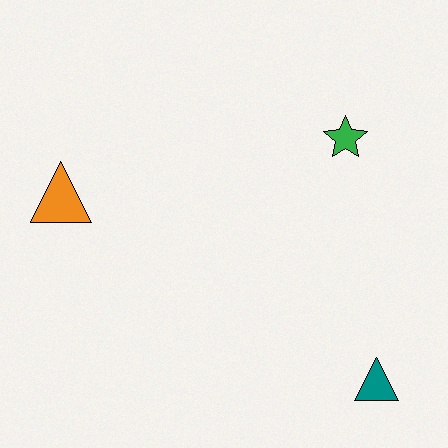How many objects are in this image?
There are 3 objects.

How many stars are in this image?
There is 1 star.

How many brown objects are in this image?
There are no brown objects.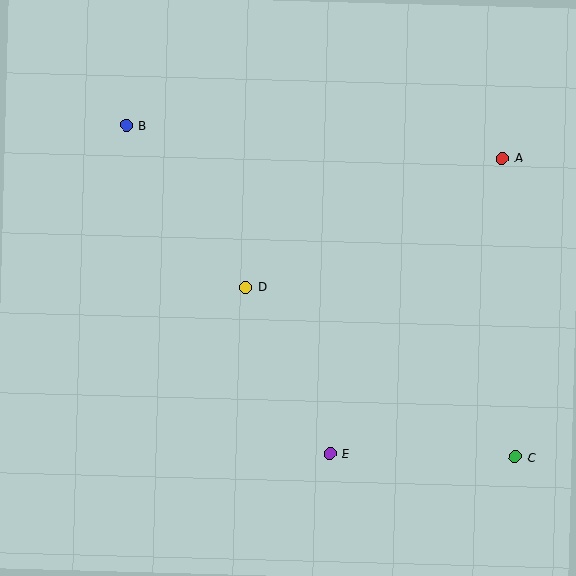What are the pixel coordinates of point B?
Point B is at (126, 125).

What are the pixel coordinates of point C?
Point C is at (515, 457).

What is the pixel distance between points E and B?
The distance between E and B is 386 pixels.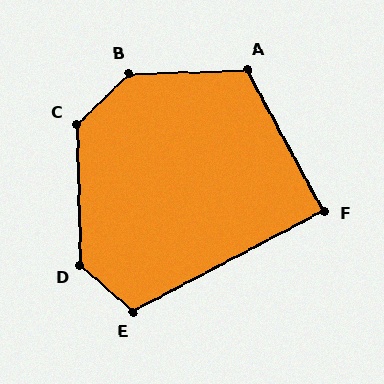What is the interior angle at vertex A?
Approximately 117 degrees (obtuse).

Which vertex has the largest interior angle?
B, at approximately 138 degrees.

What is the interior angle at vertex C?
Approximately 132 degrees (obtuse).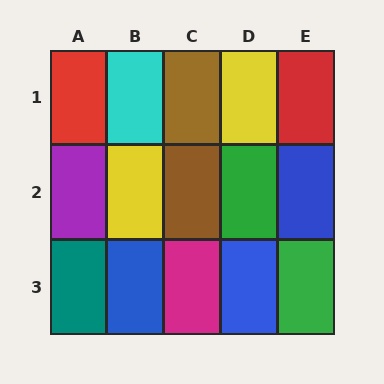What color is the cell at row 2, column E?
Blue.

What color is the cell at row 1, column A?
Red.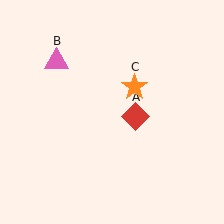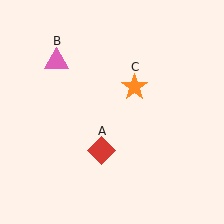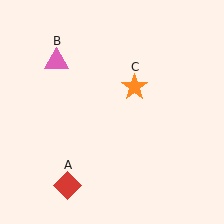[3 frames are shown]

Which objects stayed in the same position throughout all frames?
Pink triangle (object B) and orange star (object C) remained stationary.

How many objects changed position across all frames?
1 object changed position: red diamond (object A).